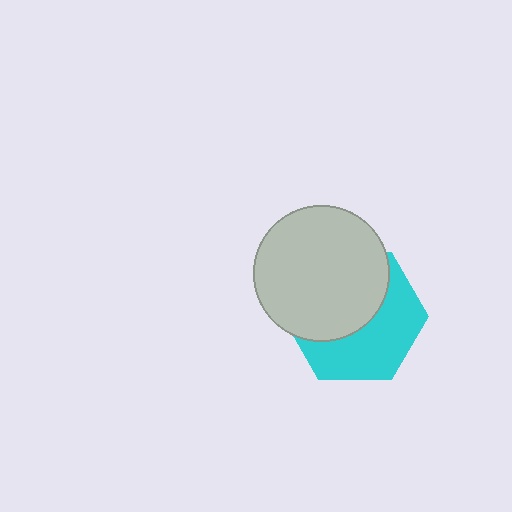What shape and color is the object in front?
The object in front is a light gray circle.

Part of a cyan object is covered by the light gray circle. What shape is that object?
It is a hexagon.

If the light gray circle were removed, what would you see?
You would see the complete cyan hexagon.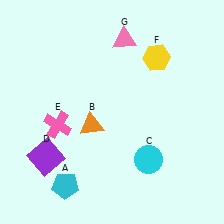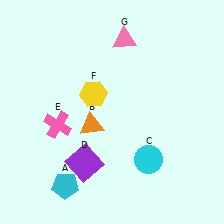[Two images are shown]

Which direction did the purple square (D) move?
The purple square (D) moved right.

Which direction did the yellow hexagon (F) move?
The yellow hexagon (F) moved left.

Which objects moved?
The objects that moved are: the purple square (D), the yellow hexagon (F).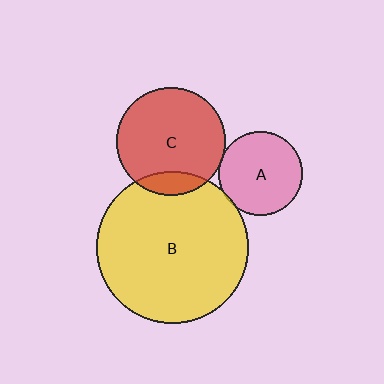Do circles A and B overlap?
Yes.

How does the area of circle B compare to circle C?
Approximately 2.0 times.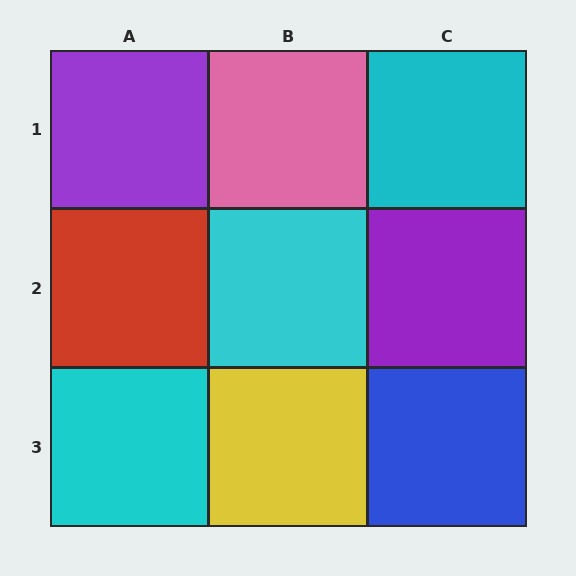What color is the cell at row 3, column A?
Cyan.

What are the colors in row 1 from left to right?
Purple, pink, cyan.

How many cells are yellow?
1 cell is yellow.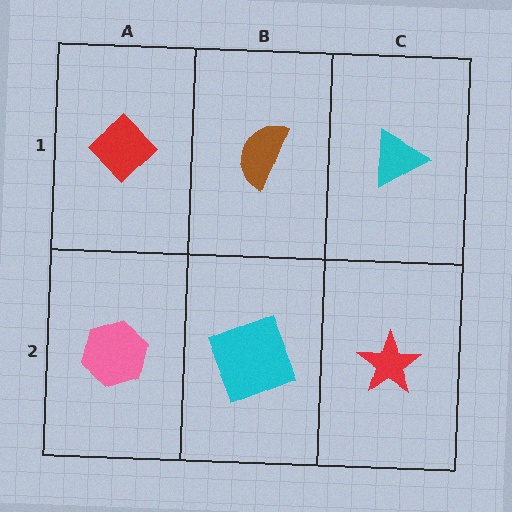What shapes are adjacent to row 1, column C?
A red star (row 2, column C), a brown semicircle (row 1, column B).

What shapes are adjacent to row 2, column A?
A red diamond (row 1, column A), a cyan square (row 2, column B).